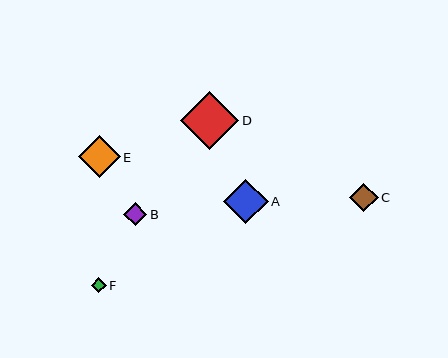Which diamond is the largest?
Diamond D is the largest with a size of approximately 58 pixels.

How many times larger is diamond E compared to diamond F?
Diamond E is approximately 2.8 times the size of diamond F.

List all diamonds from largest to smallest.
From largest to smallest: D, A, E, C, B, F.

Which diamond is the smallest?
Diamond F is the smallest with a size of approximately 15 pixels.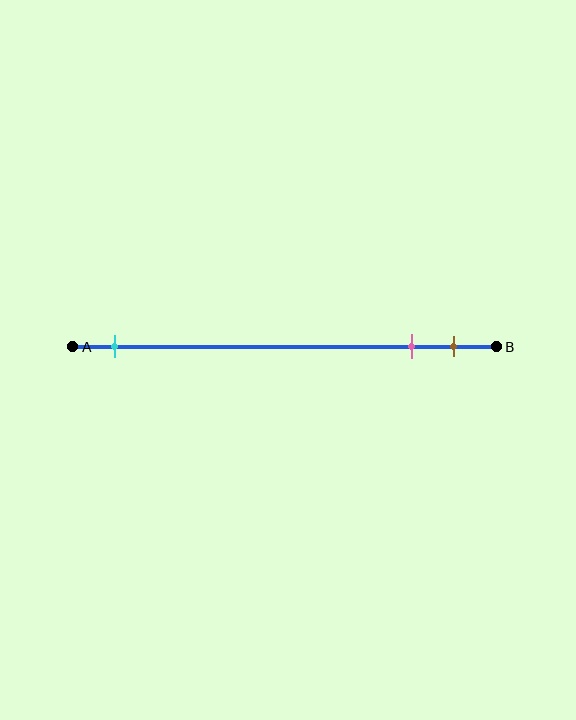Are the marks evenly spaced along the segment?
No, the marks are not evenly spaced.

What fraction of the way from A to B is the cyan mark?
The cyan mark is approximately 10% (0.1) of the way from A to B.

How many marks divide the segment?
There are 3 marks dividing the segment.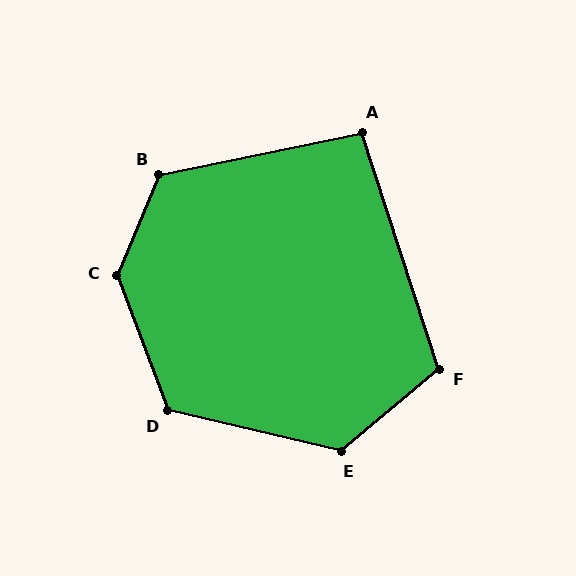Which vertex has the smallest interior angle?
A, at approximately 96 degrees.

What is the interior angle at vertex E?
Approximately 127 degrees (obtuse).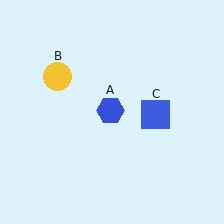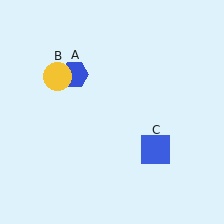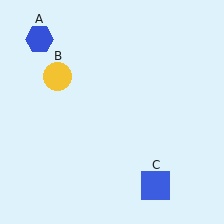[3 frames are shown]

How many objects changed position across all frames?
2 objects changed position: blue hexagon (object A), blue square (object C).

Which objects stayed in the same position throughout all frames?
Yellow circle (object B) remained stationary.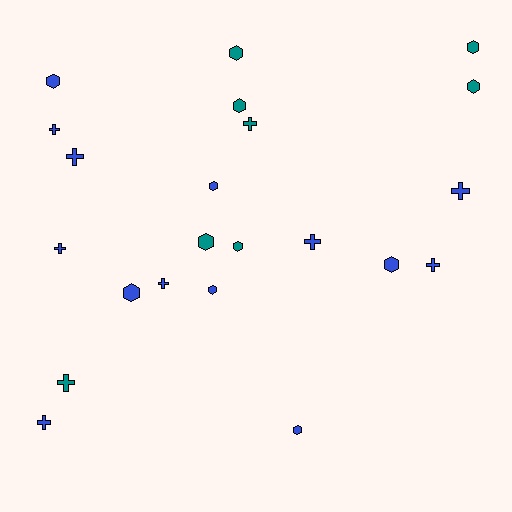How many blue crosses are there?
There are 8 blue crosses.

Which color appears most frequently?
Blue, with 14 objects.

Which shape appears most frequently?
Hexagon, with 12 objects.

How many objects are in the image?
There are 22 objects.